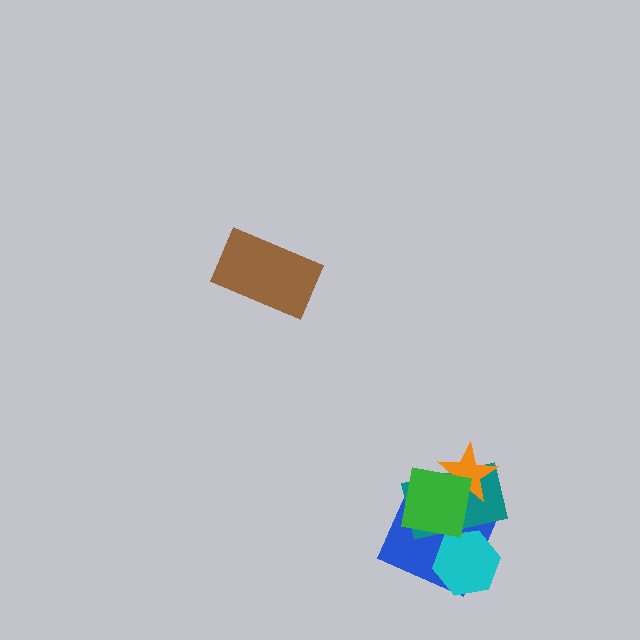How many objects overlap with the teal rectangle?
4 objects overlap with the teal rectangle.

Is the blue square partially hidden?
Yes, it is partially covered by another shape.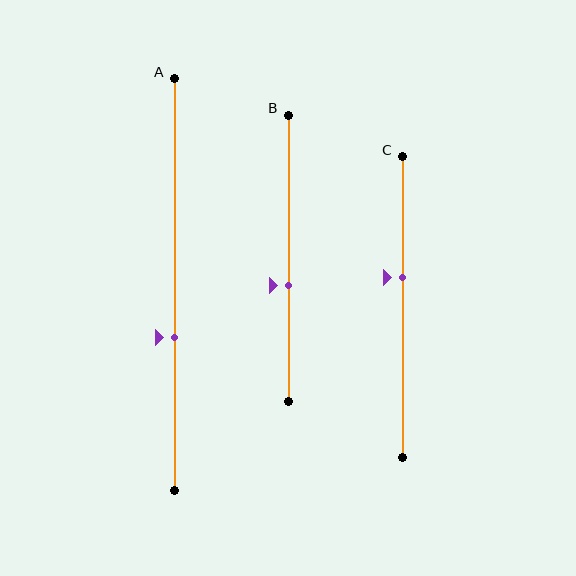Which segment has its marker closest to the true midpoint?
Segment B has its marker closest to the true midpoint.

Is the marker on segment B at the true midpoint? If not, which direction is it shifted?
No, the marker on segment B is shifted downward by about 10% of the segment length.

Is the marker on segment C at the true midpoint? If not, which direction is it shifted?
No, the marker on segment C is shifted upward by about 10% of the segment length.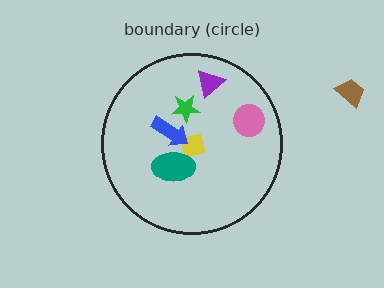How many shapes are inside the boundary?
6 inside, 1 outside.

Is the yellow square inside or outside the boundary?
Inside.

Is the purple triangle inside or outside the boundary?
Inside.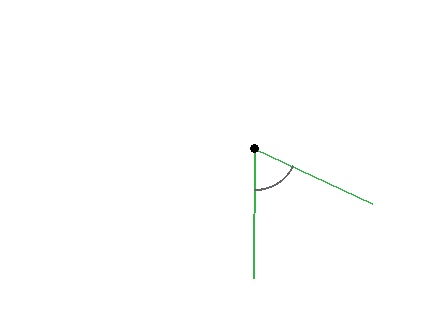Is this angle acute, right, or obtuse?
It is acute.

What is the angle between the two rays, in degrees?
Approximately 66 degrees.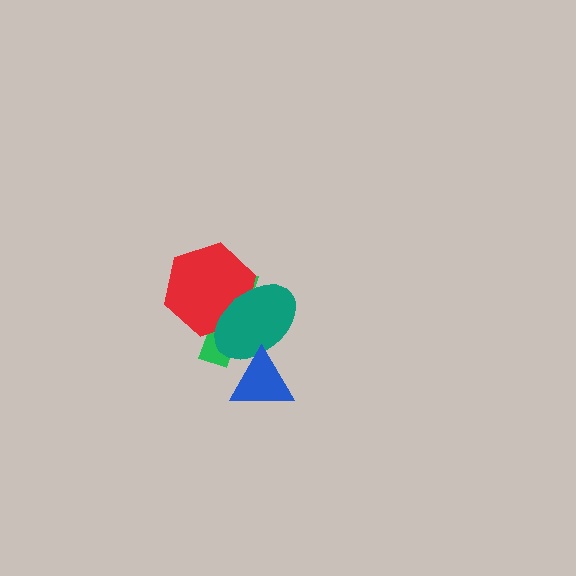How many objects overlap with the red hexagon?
2 objects overlap with the red hexagon.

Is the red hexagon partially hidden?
Yes, it is partially covered by another shape.